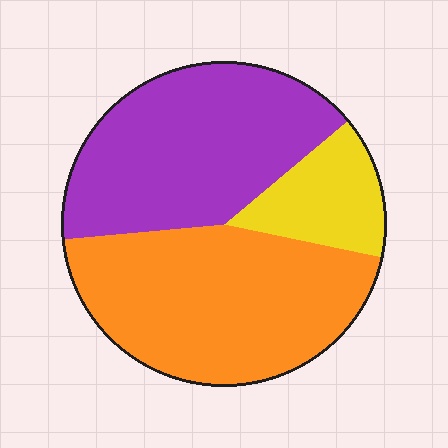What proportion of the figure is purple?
Purple covers about 40% of the figure.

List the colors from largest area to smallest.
From largest to smallest: orange, purple, yellow.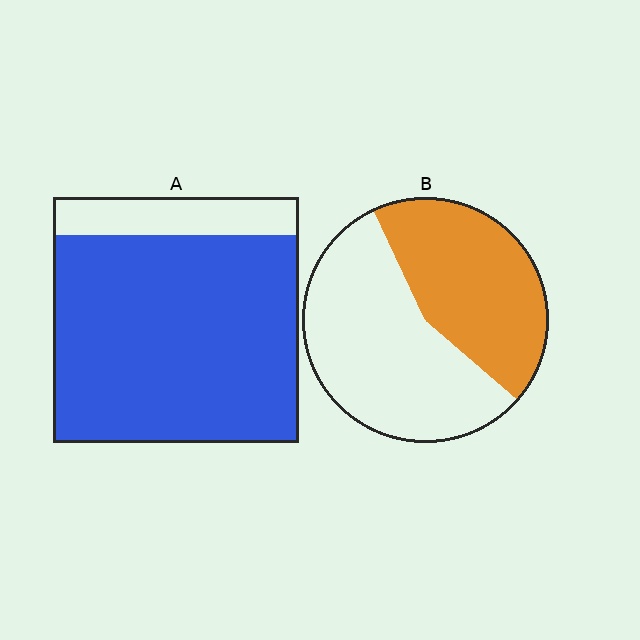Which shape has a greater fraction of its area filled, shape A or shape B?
Shape A.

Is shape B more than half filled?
No.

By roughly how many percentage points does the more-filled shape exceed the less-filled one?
By roughly 40 percentage points (A over B).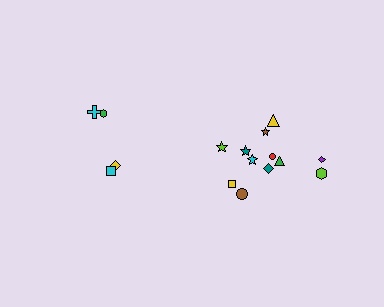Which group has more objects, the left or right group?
The right group.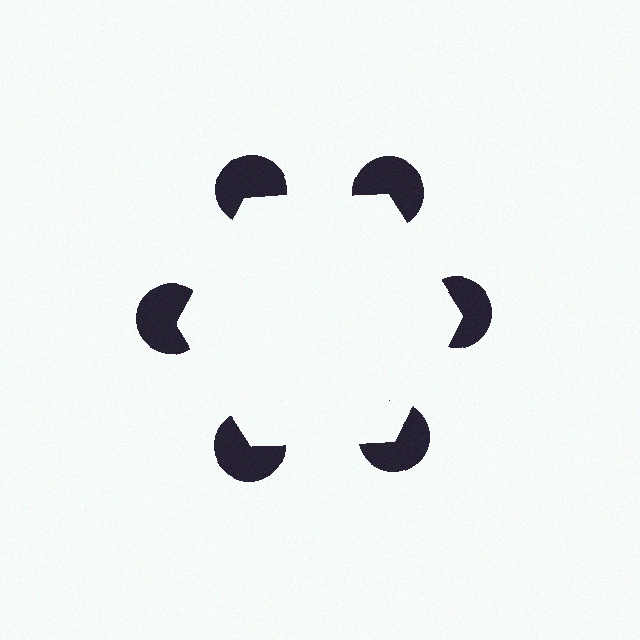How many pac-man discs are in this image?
There are 6 — one at each vertex of the illusory hexagon.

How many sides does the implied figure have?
6 sides.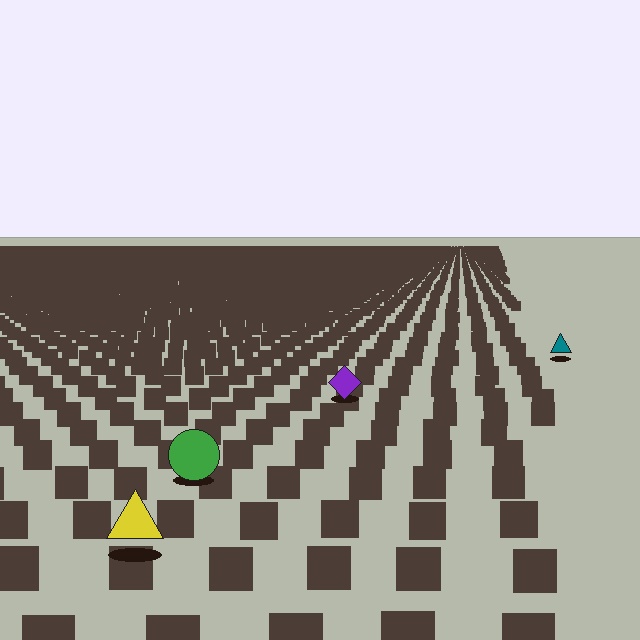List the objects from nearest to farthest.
From nearest to farthest: the yellow triangle, the green circle, the purple diamond, the teal triangle.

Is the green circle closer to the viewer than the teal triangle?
Yes. The green circle is closer — you can tell from the texture gradient: the ground texture is coarser near it.